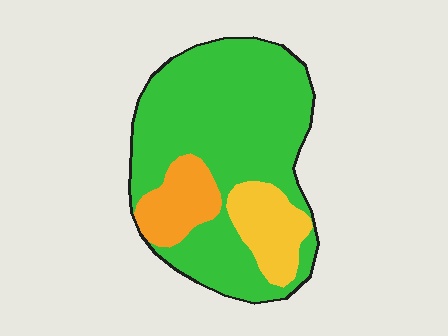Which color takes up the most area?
Green, at roughly 75%.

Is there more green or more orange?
Green.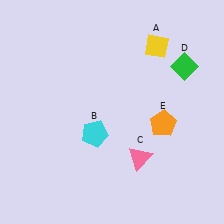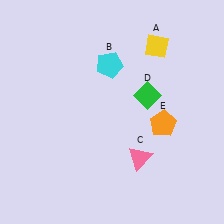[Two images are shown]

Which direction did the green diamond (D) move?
The green diamond (D) moved left.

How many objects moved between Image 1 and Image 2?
2 objects moved between the two images.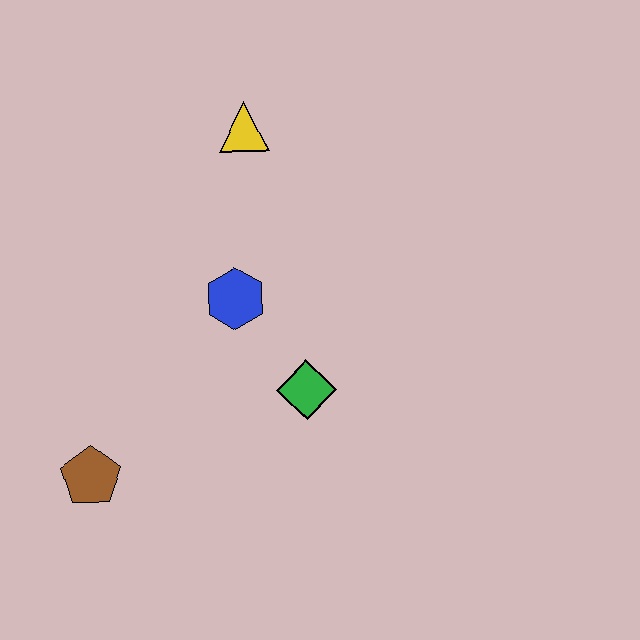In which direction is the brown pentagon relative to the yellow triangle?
The brown pentagon is below the yellow triangle.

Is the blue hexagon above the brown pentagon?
Yes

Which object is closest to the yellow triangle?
The blue hexagon is closest to the yellow triangle.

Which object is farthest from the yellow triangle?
The brown pentagon is farthest from the yellow triangle.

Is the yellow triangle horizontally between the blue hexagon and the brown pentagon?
No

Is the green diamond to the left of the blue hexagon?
No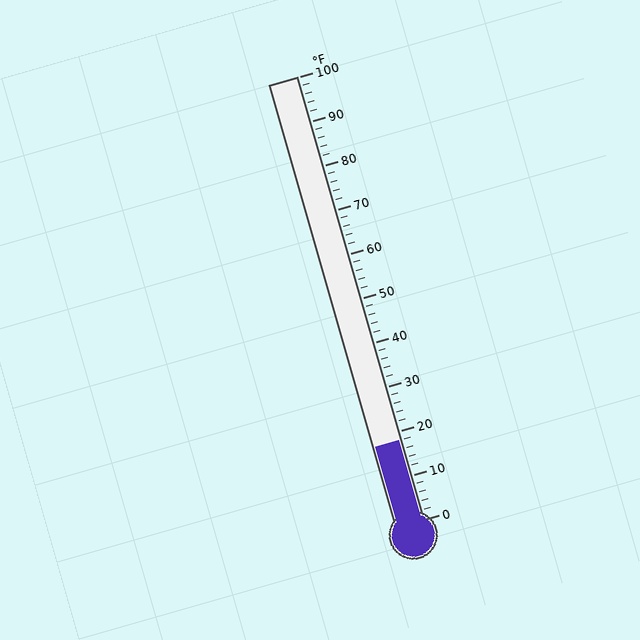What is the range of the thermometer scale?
The thermometer scale ranges from 0°F to 100°F.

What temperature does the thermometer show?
The thermometer shows approximately 18°F.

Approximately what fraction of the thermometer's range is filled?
The thermometer is filled to approximately 20% of its range.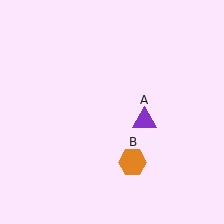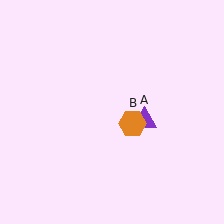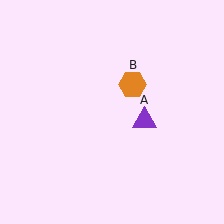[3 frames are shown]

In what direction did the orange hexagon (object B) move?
The orange hexagon (object B) moved up.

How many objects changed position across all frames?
1 object changed position: orange hexagon (object B).